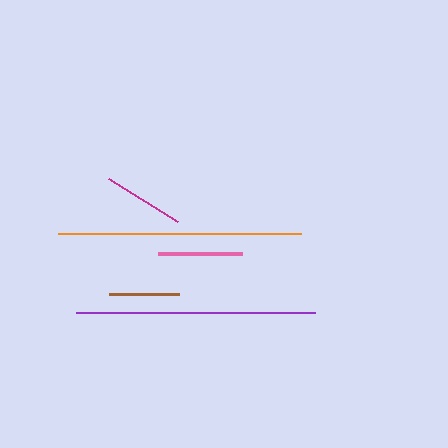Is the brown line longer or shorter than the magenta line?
The magenta line is longer than the brown line.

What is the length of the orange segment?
The orange segment is approximately 242 pixels long.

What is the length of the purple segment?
The purple segment is approximately 239 pixels long.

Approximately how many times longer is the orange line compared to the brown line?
The orange line is approximately 3.5 times the length of the brown line.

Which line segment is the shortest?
The brown line is the shortest at approximately 70 pixels.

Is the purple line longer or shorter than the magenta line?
The purple line is longer than the magenta line.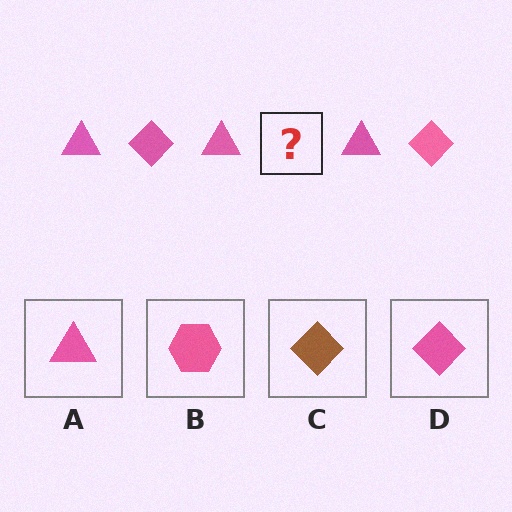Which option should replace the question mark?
Option D.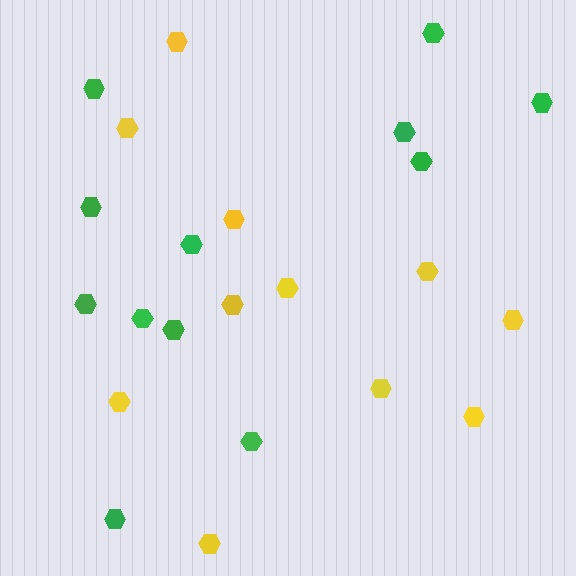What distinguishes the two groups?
There are 2 groups: one group of yellow hexagons (11) and one group of green hexagons (12).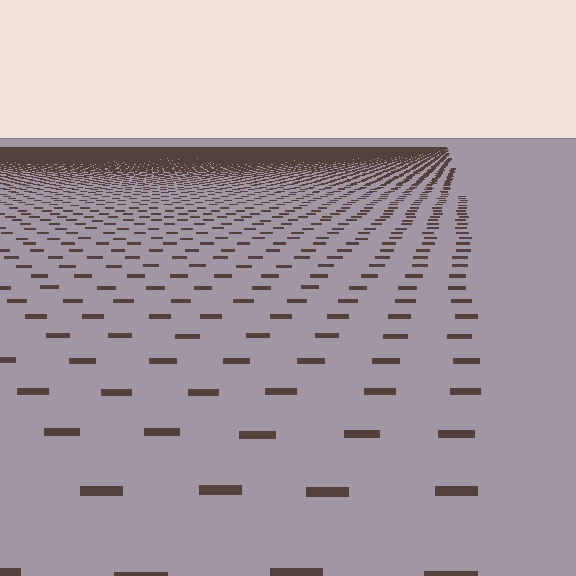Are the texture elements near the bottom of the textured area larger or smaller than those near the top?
Larger. Near the bottom, elements are closer to the viewer and appear at a bigger on-screen size.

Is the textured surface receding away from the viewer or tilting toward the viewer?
The surface is receding away from the viewer. Texture elements get smaller and denser toward the top.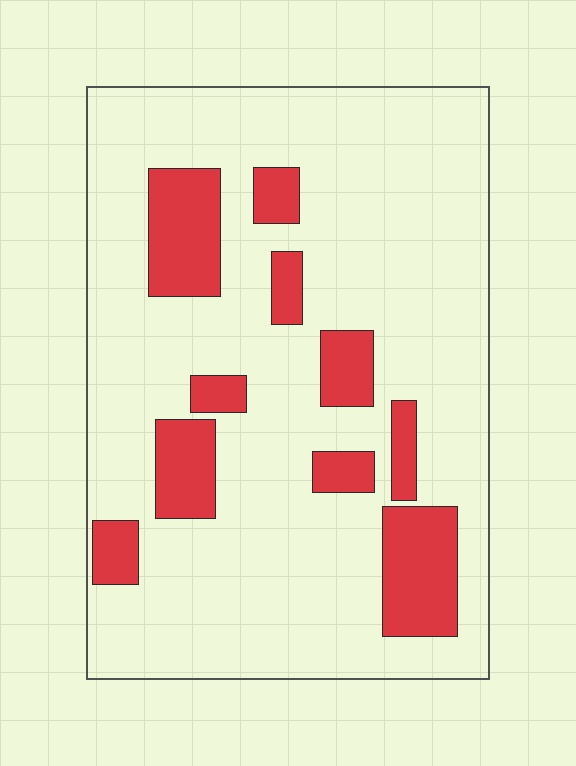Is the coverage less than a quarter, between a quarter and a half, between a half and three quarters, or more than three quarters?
Less than a quarter.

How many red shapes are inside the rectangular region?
10.